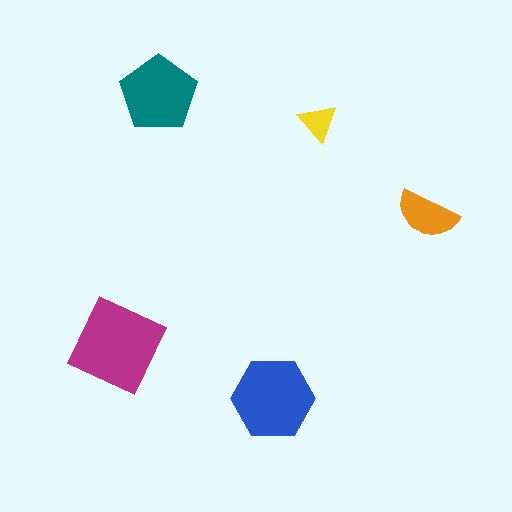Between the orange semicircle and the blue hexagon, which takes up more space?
The blue hexagon.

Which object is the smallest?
The yellow triangle.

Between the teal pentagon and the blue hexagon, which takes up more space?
The blue hexagon.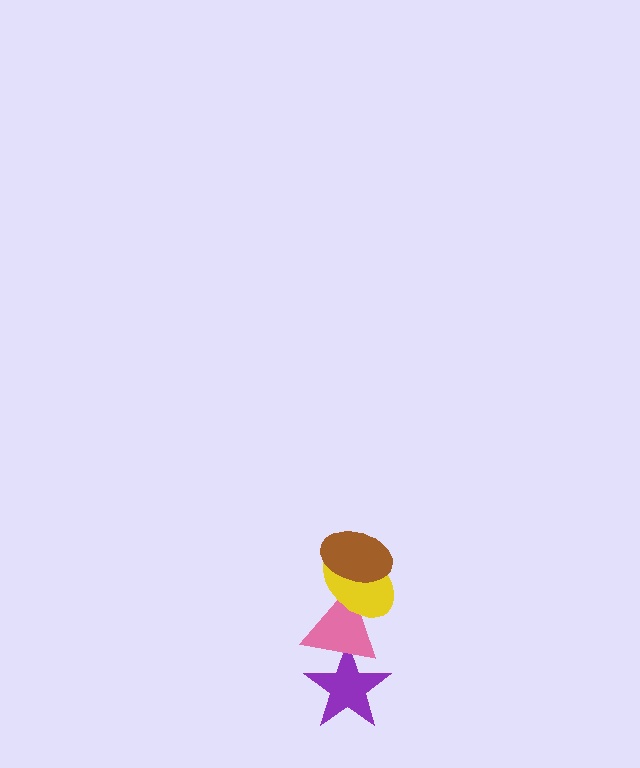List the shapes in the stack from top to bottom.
From top to bottom: the brown ellipse, the yellow ellipse, the pink triangle, the purple star.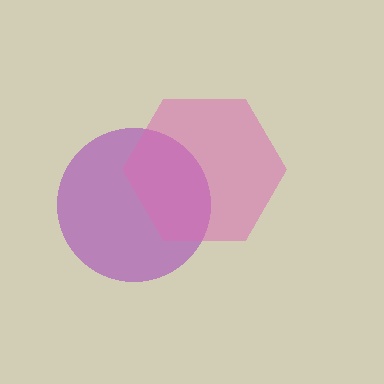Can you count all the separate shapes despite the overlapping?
Yes, there are 2 separate shapes.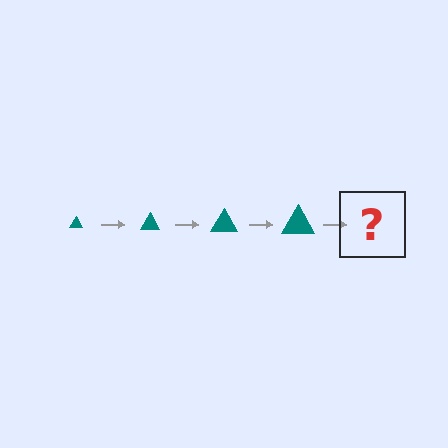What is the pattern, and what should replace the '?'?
The pattern is that the triangle gets progressively larger each step. The '?' should be a teal triangle, larger than the previous one.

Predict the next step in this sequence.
The next step is a teal triangle, larger than the previous one.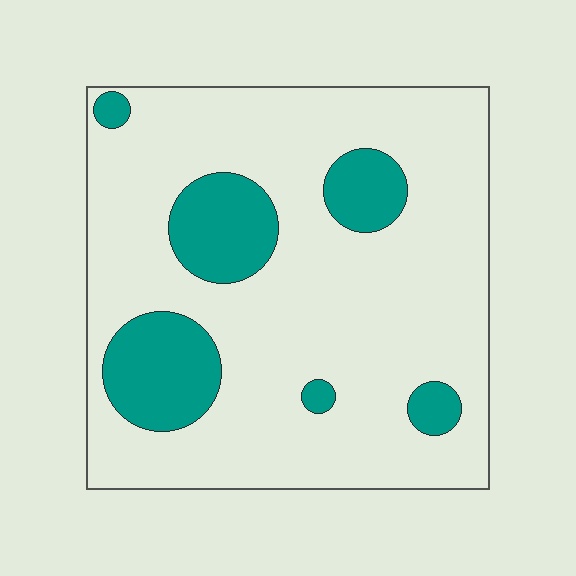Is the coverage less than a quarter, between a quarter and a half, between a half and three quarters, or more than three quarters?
Less than a quarter.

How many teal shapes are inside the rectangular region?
6.